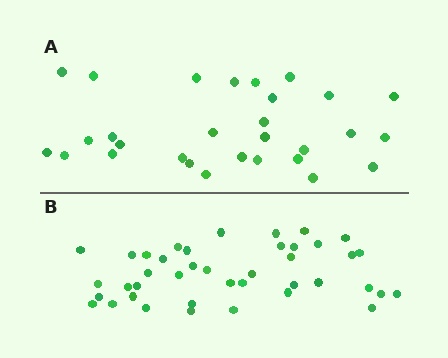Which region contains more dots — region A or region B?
Region B (the bottom region) has more dots.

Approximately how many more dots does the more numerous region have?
Region B has roughly 12 or so more dots than region A.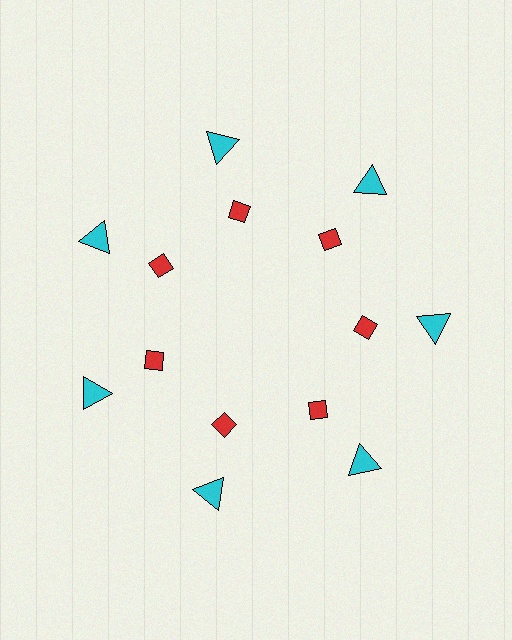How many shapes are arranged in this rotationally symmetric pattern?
There are 14 shapes, arranged in 7 groups of 2.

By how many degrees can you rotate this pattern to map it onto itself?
The pattern maps onto itself every 51 degrees of rotation.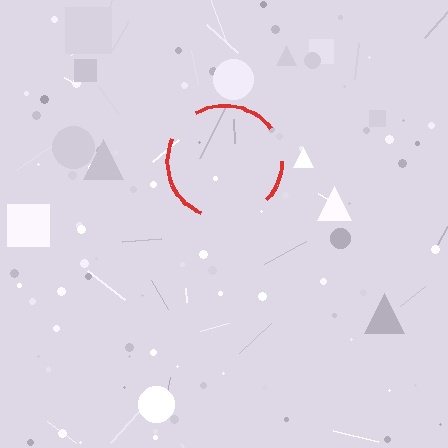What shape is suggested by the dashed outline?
The dashed outline suggests a circle.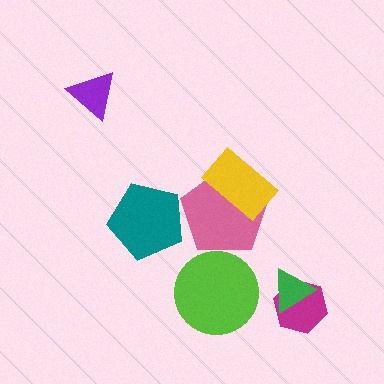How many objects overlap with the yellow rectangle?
1 object overlaps with the yellow rectangle.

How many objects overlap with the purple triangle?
0 objects overlap with the purple triangle.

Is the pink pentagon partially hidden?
Yes, it is partially covered by another shape.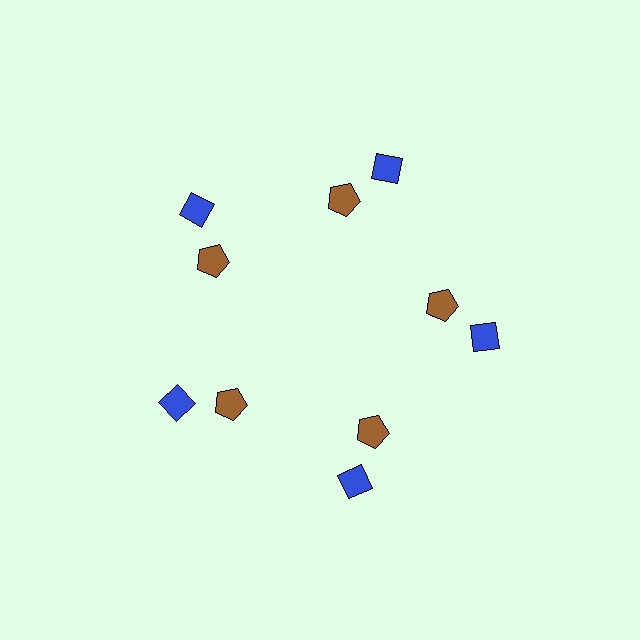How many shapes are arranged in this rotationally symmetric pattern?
There are 10 shapes, arranged in 5 groups of 2.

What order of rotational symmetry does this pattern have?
This pattern has 5-fold rotational symmetry.